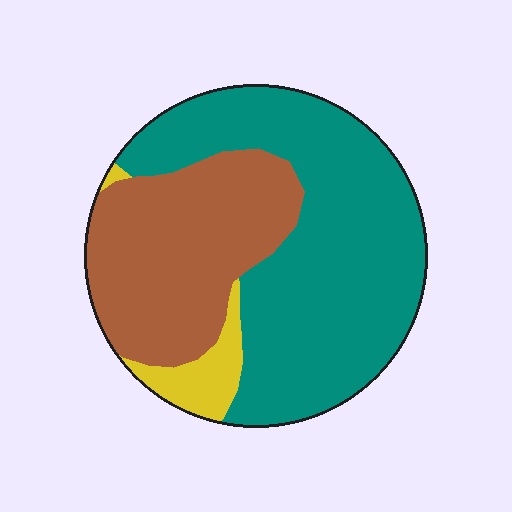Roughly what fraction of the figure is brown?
Brown takes up about one third (1/3) of the figure.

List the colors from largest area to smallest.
From largest to smallest: teal, brown, yellow.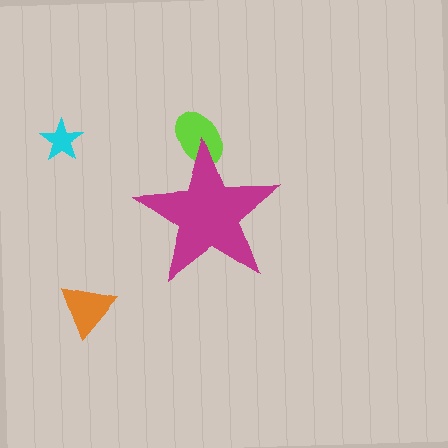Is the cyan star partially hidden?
No, the cyan star is fully visible.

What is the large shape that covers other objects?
A magenta star.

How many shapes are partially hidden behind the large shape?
1 shape is partially hidden.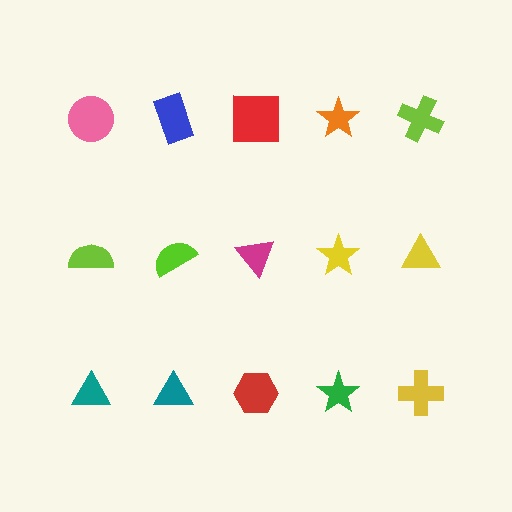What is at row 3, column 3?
A red hexagon.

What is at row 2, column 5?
A yellow triangle.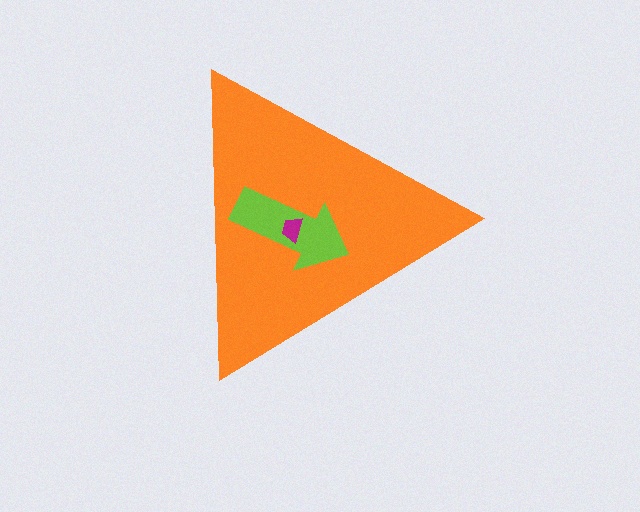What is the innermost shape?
The magenta trapezoid.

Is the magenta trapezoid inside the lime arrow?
Yes.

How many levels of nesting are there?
3.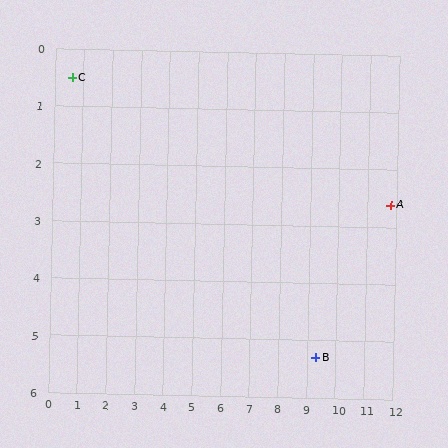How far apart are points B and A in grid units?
Points B and A are about 3.7 grid units apart.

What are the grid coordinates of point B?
Point B is at approximately (9.3, 5.3).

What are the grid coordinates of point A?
Point A is at approximately (11.8, 2.6).